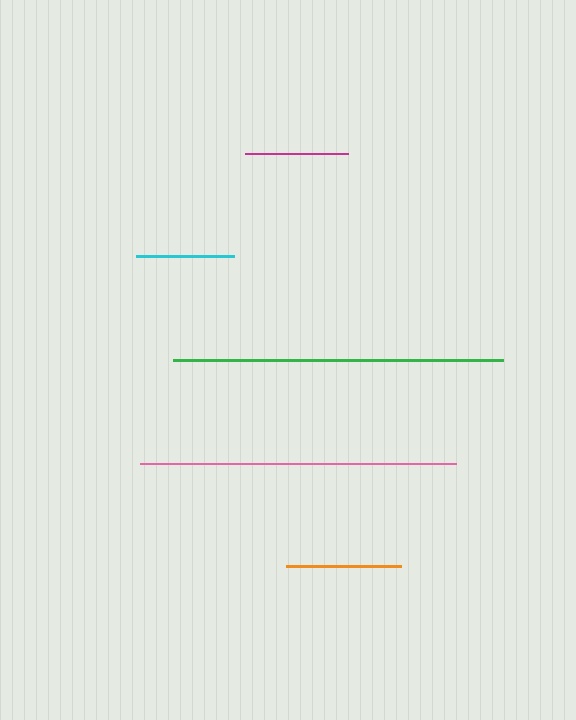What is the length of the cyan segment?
The cyan segment is approximately 98 pixels long.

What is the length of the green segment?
The green segment is approximately 330 pixels long.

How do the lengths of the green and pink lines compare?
The green and pink lines are approximately the same length.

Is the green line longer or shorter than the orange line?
The green line is longer than the orange line.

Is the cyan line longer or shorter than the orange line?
The orange line is longer than the cyan line.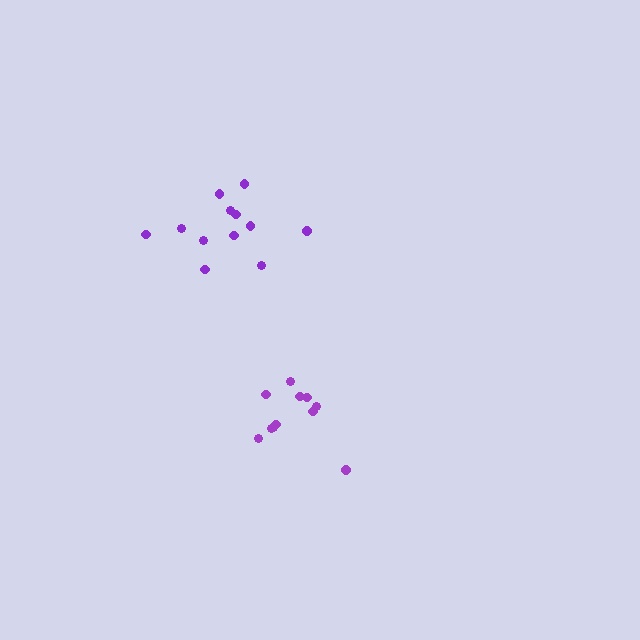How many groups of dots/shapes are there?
There are 2 groups.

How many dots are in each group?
Group 1: 12 dots, Group 2: 11 dots (23 total).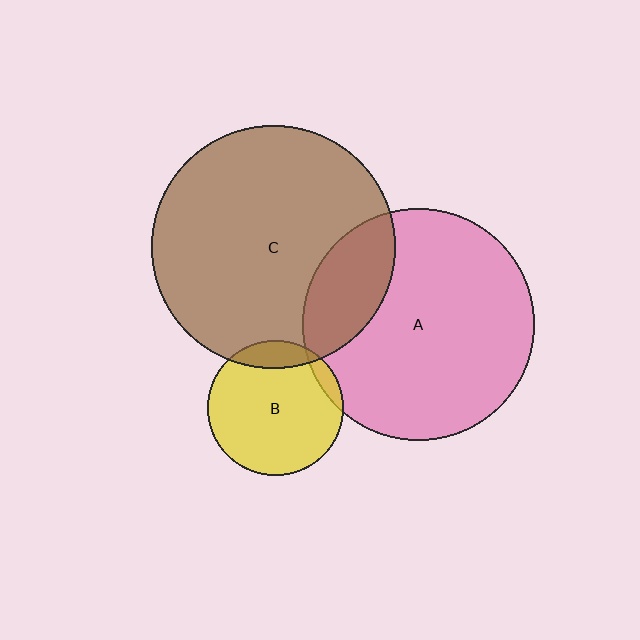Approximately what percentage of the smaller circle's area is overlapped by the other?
Approximately 20%.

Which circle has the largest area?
Circle C (brown).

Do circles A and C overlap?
Yes.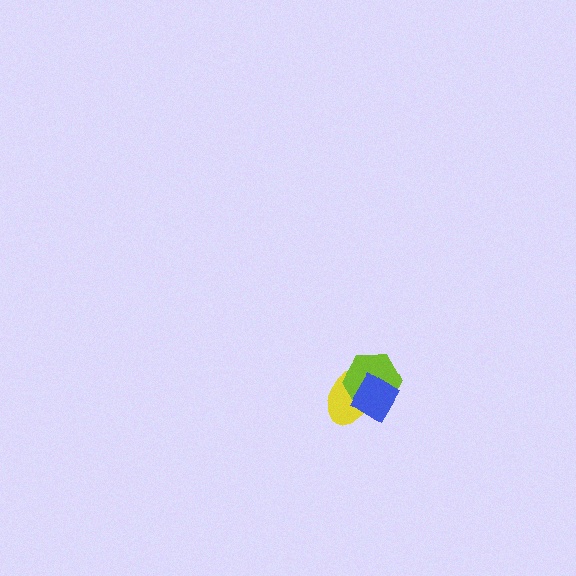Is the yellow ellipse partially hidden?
Yes, it is partially covered by another shape.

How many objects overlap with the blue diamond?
2 objects overlap with the blue diamond.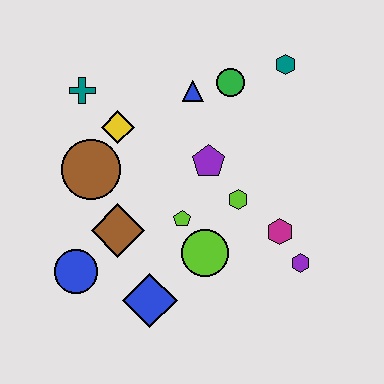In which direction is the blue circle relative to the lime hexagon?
The blue circle is to the left of the lime hexagon.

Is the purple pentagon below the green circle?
Yes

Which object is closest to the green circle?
The blue triangle is closest to the green circle.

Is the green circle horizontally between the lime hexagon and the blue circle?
Yes